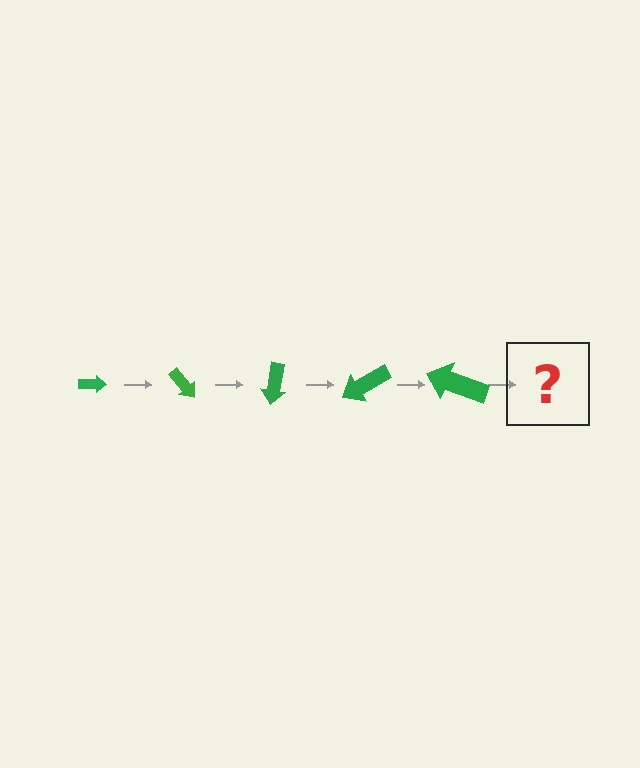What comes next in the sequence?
The next element should be an arrow, larger than the previous one and rotated 250 degrees from the start.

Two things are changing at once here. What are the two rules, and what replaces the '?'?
The two rules are that the arrow grows larger each step and it rotates 50 degrees each step. The '?' should be an arrow, larger than the previous one and rotated 250 degrees from the start.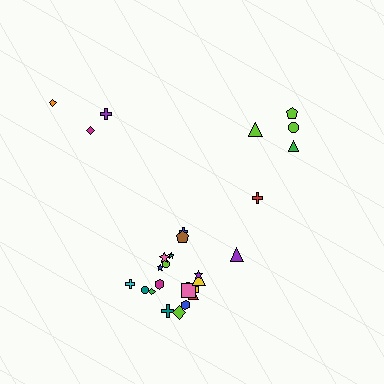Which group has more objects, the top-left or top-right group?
The top-right group.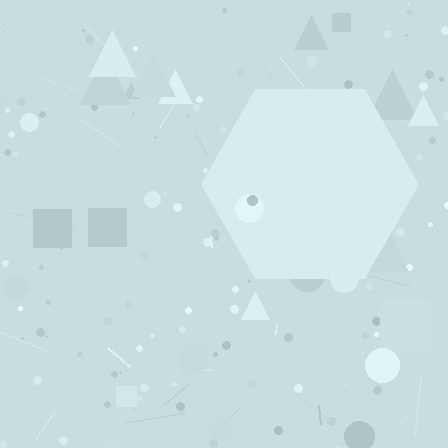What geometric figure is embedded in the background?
A hexagon is embedded in the background.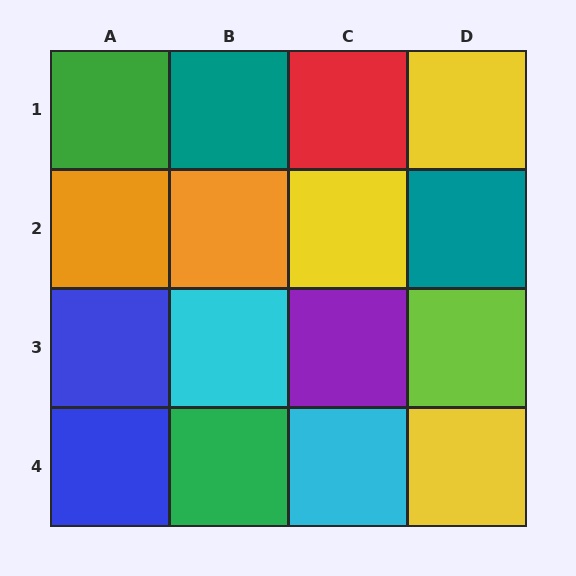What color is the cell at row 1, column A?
Green.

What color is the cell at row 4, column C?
Cyan.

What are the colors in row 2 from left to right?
Orange, orange, yellow, teal.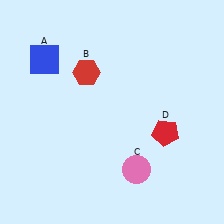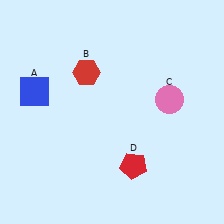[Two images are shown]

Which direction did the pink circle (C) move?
The pink circle (C) moved up.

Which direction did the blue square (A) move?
The blue square (A) moved down.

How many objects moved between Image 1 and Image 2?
3 objects moved between the two images.